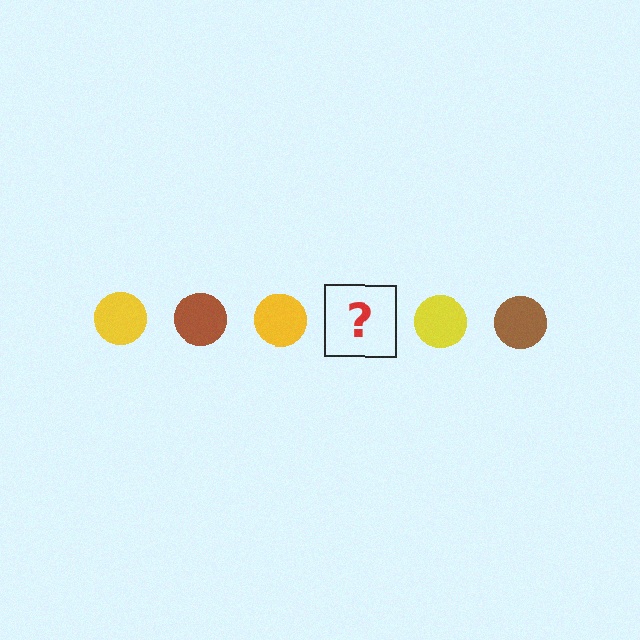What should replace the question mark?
The question mark should be replaced with a brown circle.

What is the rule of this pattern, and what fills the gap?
The rule is that the pattern cycles through yellow, brown circles. The gap should be filled with a brown circle.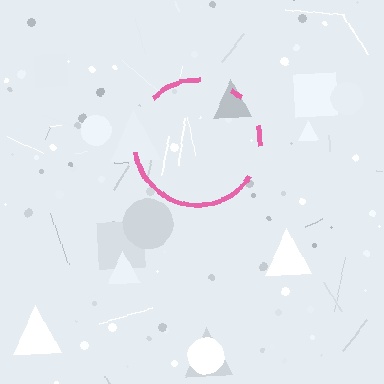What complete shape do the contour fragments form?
The contour fragments form a circle.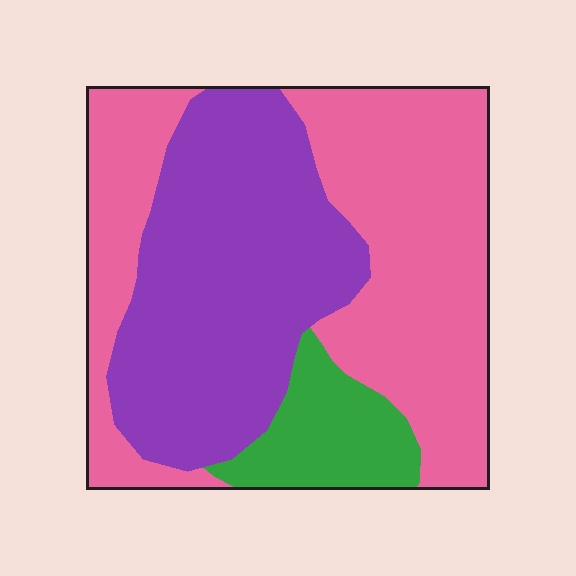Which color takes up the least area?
Green, at roughly 10%.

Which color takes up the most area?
Pink, at roughly 50%.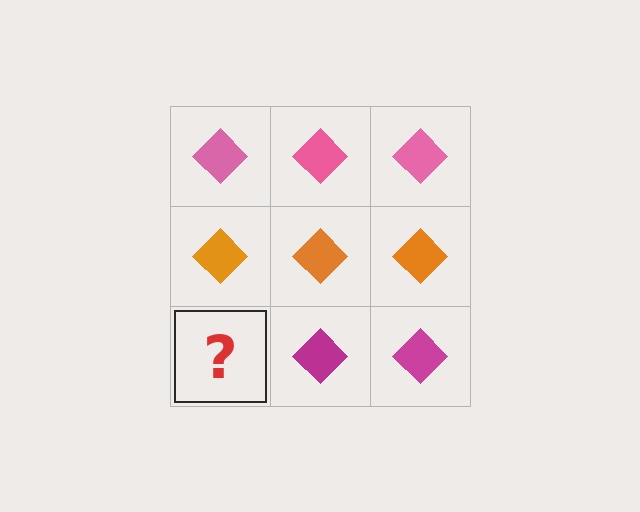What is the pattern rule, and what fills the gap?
The rule is that each row has a consistent color. The gap should be filled with a magenta diamond.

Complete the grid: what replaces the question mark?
The question mark should be replaced with a magenta diamond.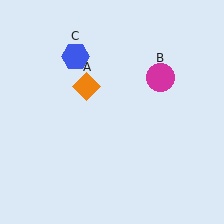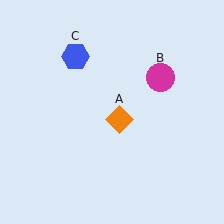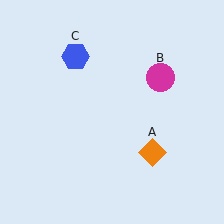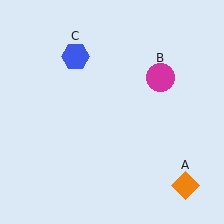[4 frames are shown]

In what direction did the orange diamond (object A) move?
The orange diamond (object A) moved down and to the right.